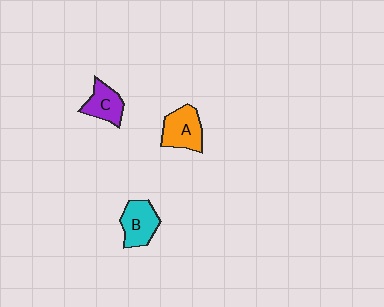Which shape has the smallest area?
Shape C (purple).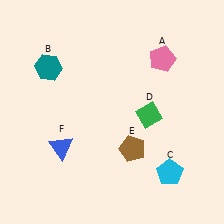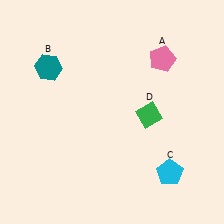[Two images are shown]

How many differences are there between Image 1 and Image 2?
There are 2 differences between the two images.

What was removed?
The blue triangle (F), the brown pentagon (E) were removed in Image 2.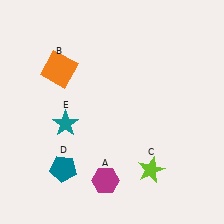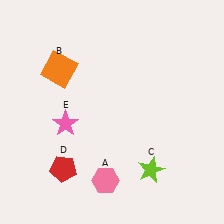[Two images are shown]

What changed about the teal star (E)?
In Image 1, E is teal. In Image 2, it changed to pink.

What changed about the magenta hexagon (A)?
In Image 1, A is magenta. In Image 2, it changed to pink.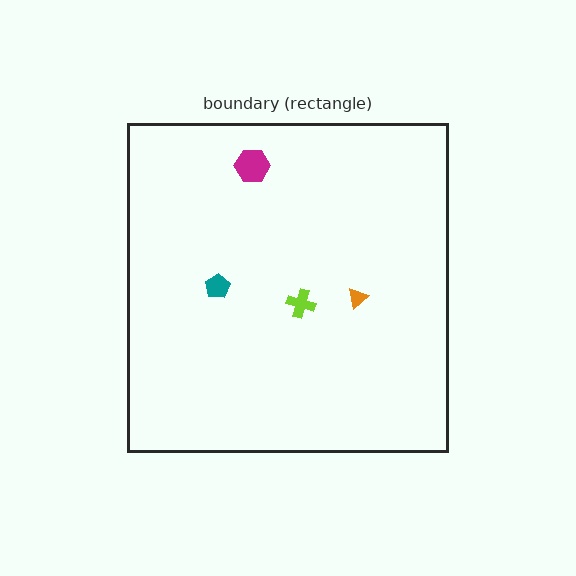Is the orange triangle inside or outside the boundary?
Inside.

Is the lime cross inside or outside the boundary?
Inside.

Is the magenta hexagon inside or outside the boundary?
Inside.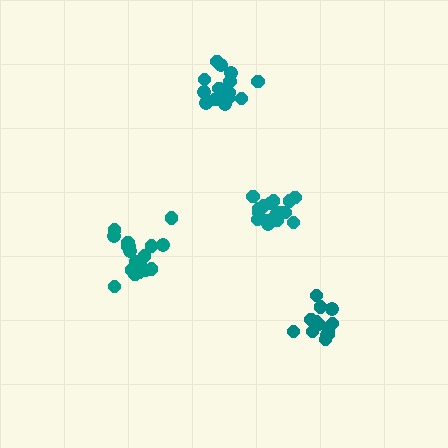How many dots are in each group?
Group 1: 17 dots, Group 2: 13 dots, Group 3: 18 dots, Group 4: 17 dots (65 total).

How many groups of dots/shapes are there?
There are 4 groups.